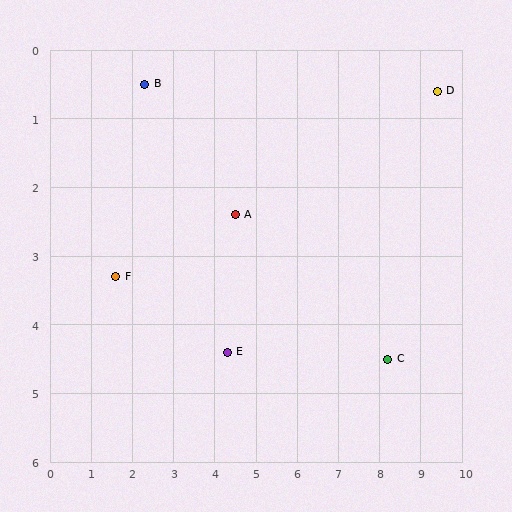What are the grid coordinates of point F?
Point F is at approximately (1.6, 3.3).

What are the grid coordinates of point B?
Point B is at approximately (2.3, 0.5).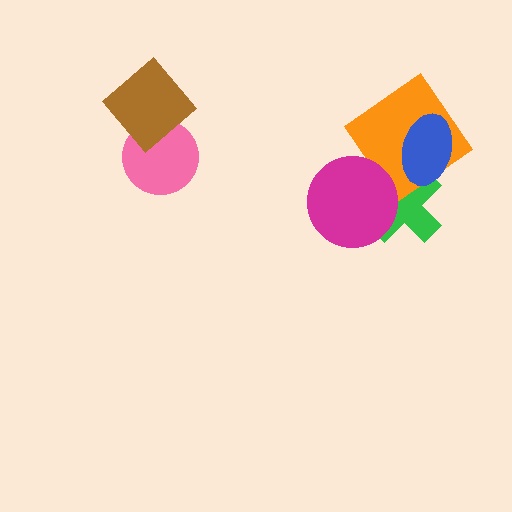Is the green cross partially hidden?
Yes, it is partially covered by another shape.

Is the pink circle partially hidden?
Yes, it is partially covered by another shape.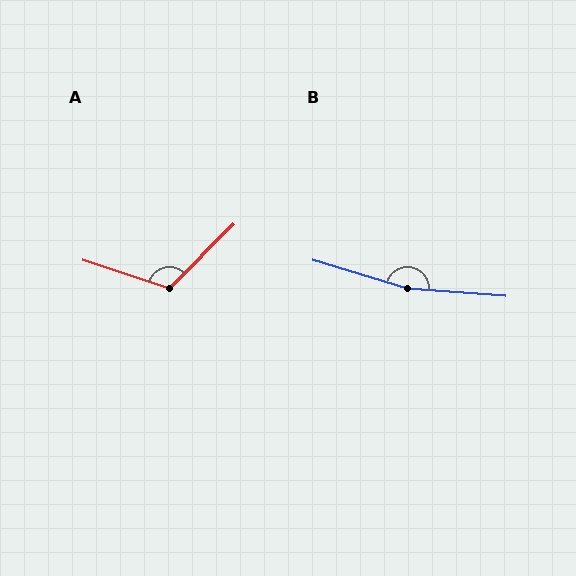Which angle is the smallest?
A, at approximately 117 degrees.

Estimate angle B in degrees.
Approximately 168 degrees.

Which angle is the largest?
B, at approximately 168 degrees.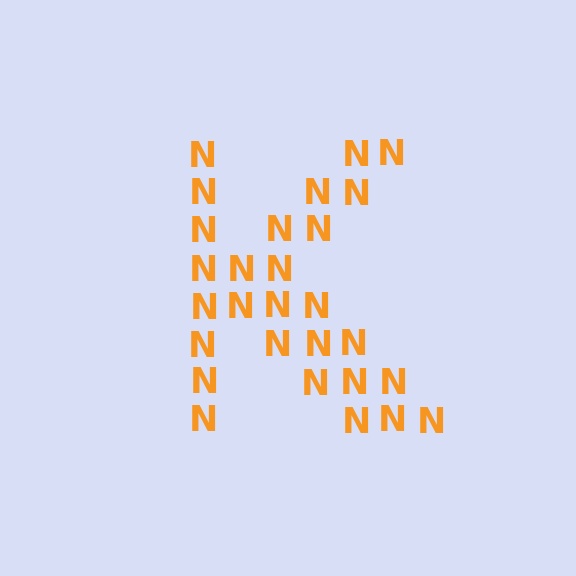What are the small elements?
The small elements are letter N's.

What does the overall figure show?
The overall figure shows the letter K.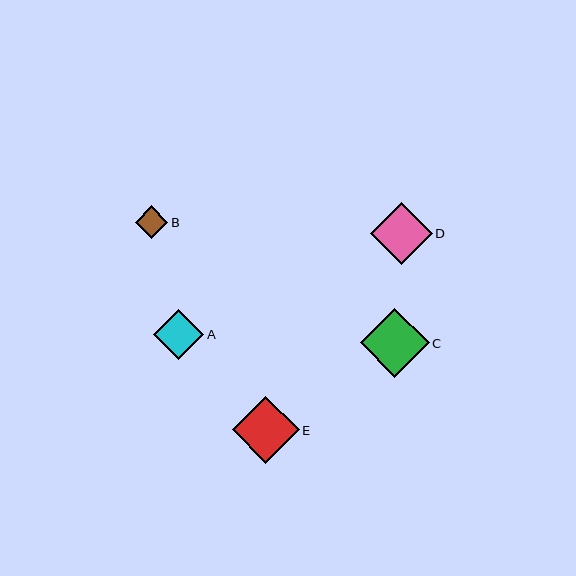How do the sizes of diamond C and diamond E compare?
Diamond C and diamond E are approximately the same size.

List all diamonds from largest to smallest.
From largest to smallest: C, E, D, A, B.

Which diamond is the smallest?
Diamond B is the smallest with a size of approximately 32 pixels.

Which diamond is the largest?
Diamond C is the largest with a size of approximately 69 pixels.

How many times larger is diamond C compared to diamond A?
Diamond C is approximately 1.4 times the size of diamond A.